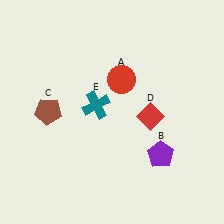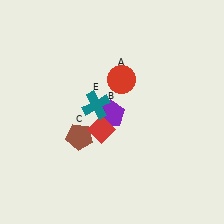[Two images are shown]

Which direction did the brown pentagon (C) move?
The brown pentagon (C) moved right.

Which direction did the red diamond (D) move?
The red diamond (D) moved left.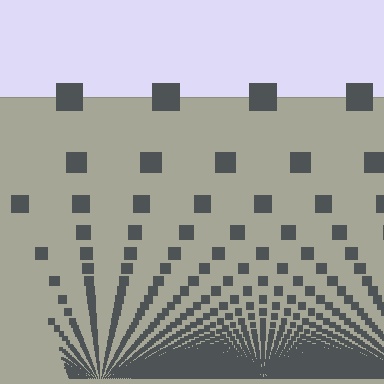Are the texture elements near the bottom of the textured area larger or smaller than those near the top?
Smaller. The gradient is inverted — elements near the bottom are smaller and denser.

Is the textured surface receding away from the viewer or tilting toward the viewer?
The surface appears to tilt toward the viewer. Texture elements get larger and sparser toward the top.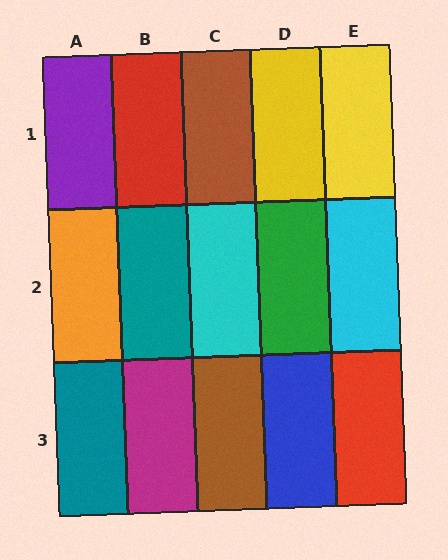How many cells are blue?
1 cell is blue.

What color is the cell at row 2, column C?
Cyan.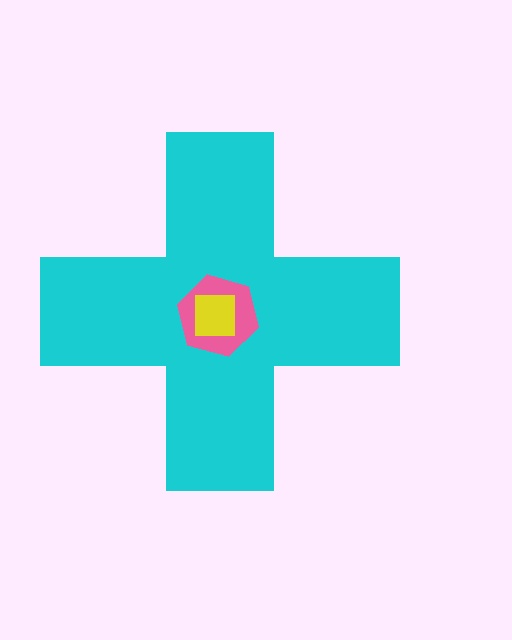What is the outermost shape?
The cyan cross.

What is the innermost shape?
The yellow square.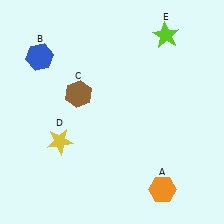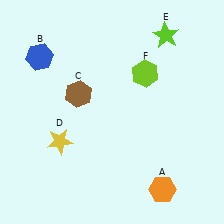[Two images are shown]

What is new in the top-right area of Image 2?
A lime hexagon (F) was added in the top-right area of Image 2.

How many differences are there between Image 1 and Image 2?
There is 1 difference between the two images.